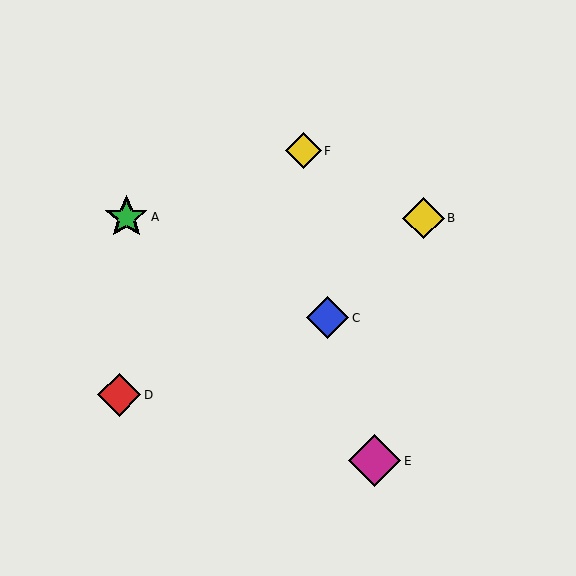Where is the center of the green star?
The center of the green star is at (126, 217).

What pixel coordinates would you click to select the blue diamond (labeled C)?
Click at (328, 318) to select the blue diamond C.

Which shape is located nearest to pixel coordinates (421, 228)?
The yellow diamond (labeled B) at (423, 218) is nearest to that location.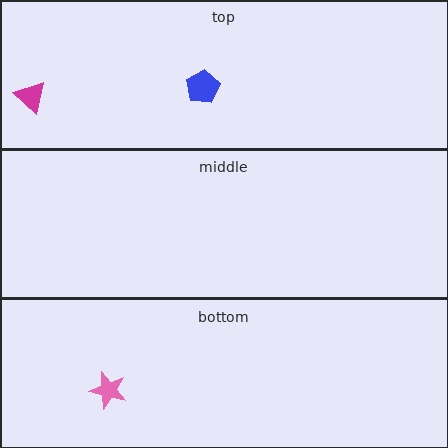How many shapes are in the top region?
2.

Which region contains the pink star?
The bottom region.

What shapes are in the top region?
The magenta triangle, the blue pentagon.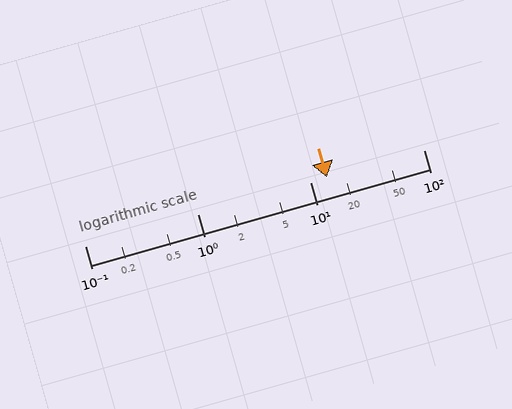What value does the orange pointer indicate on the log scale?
The pointer indicates approximately 14.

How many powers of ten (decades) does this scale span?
The scale spans 3 decades, from 0.1 to 100.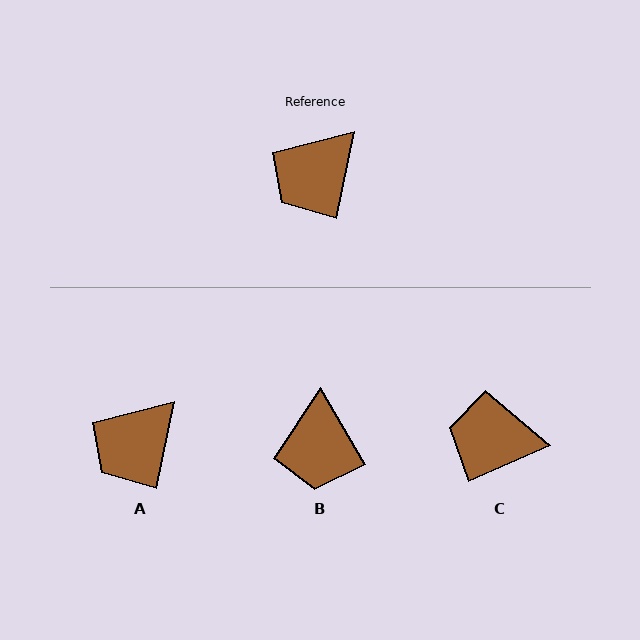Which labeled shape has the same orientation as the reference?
A.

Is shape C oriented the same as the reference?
No, it is off by about 54 degrees.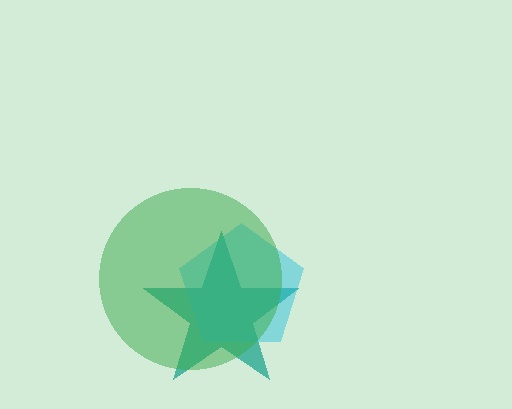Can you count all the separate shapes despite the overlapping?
Yes, there are 3 separate shapes.